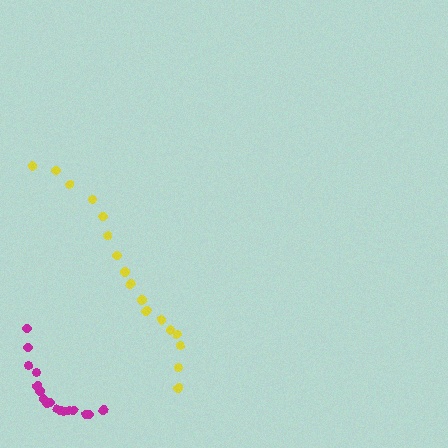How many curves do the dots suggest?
There are 2 distinct paths.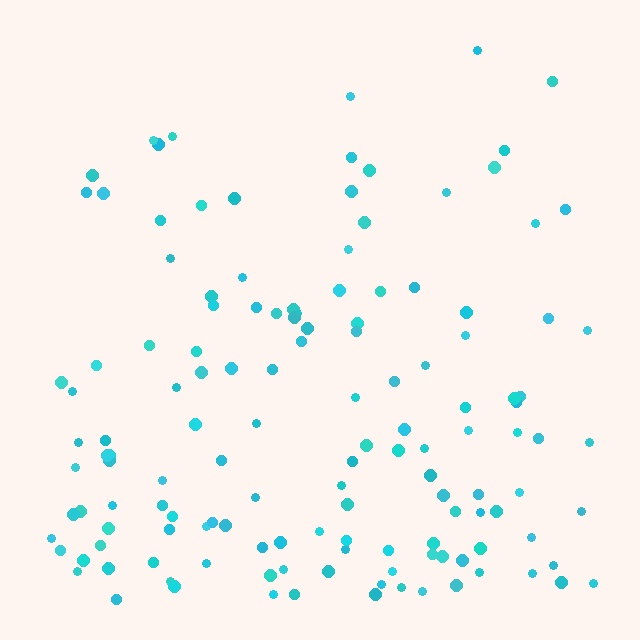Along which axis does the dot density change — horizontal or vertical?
Vertical.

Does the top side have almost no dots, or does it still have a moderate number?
Still a moderate number, just noticeably fewer than the bottom.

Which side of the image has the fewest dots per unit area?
The top.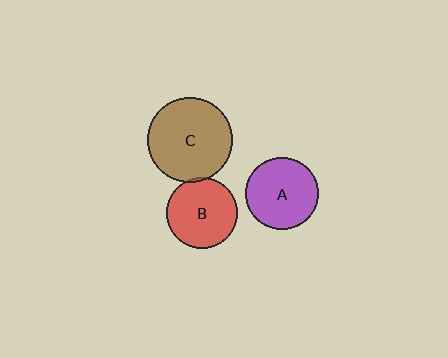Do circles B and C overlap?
Yes.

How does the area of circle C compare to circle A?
Approximately 1.3 times.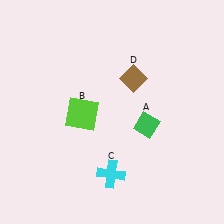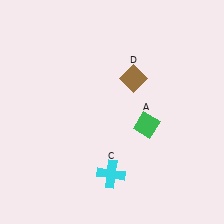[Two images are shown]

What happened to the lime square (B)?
The lime square (B) was removed in Image 2. It was in the bottom-left area of Image 1.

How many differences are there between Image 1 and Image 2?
There is 1 difference between the two images.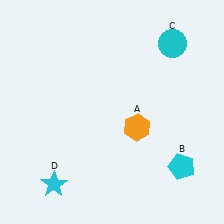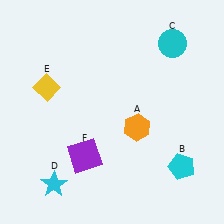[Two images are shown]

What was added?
A yellow diamond (E), a purple square (F) were added in Image 2.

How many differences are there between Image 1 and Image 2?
There are 2 differences between the two images.